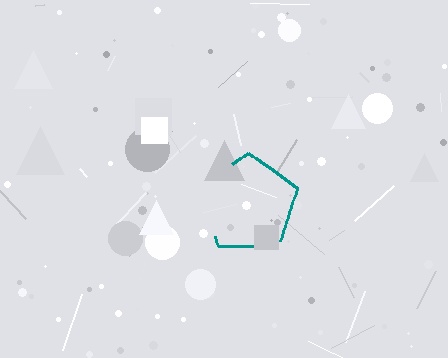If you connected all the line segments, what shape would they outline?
They would outline a pentagon.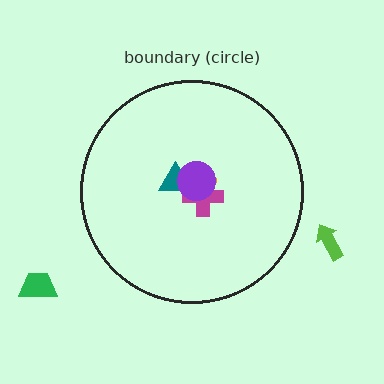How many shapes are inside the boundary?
4 inside, 2 outside.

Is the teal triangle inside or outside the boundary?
Inside.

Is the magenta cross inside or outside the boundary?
Inside.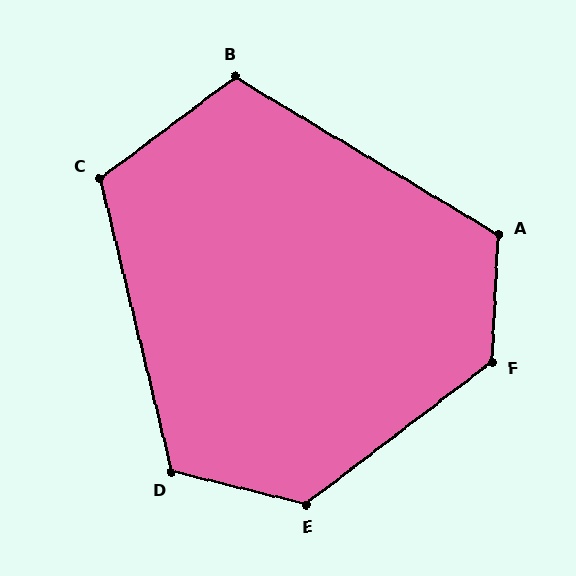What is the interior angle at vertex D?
Approximately 117 degrees (obtuse).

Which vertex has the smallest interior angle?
B, at approximately 112 degrees.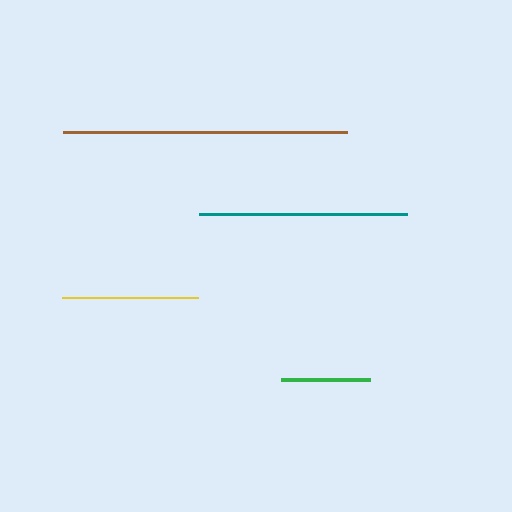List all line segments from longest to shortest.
From longest to shortest: brown, teal, yellow, green.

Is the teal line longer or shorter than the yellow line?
The teal line is longer than the yellow line.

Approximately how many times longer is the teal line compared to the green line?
The teal line is approximately 2.3 times the length of the green line.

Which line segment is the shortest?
The green line is the shortest at approximately 89 pixels.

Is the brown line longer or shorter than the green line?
The brown line is longer than the green line.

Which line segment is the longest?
The brown line is the longest at approximately 284 pixels.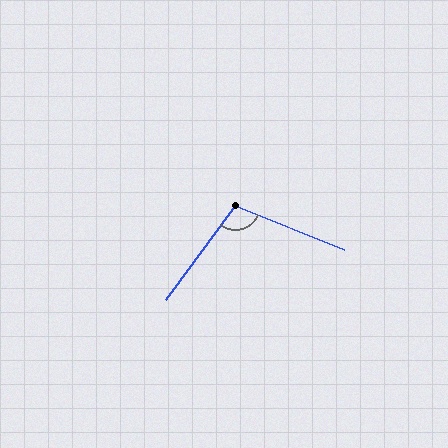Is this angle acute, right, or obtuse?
It is obtuse.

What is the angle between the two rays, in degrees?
Approximately 104 degrees.